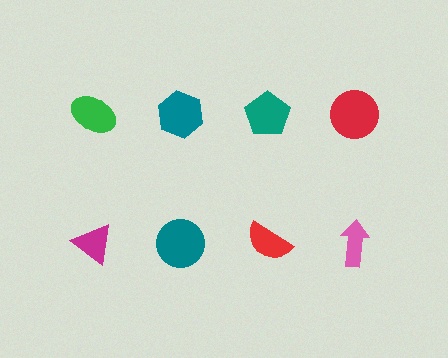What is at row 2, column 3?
A red semicircle.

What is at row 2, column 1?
A magenta triangle.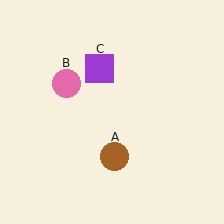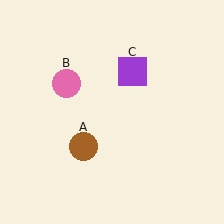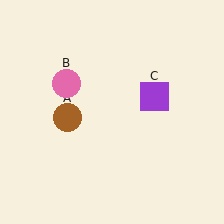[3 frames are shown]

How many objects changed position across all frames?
2 objects changed position: brown circle (object A), purple square (object C).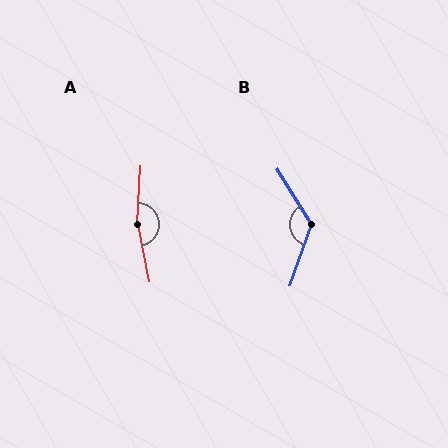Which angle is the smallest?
B, at approximately 129 degrees.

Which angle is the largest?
A, at approximately 165 degrees.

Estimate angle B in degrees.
Approximately 129 degrees.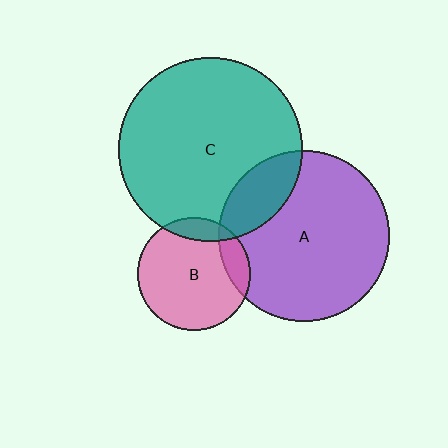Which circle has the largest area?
Circle C (teal).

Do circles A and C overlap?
Yes.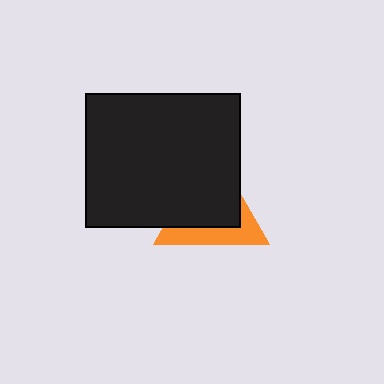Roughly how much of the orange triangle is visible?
A small part of it is visible (roughly 37%).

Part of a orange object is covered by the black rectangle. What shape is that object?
It is a triangle.